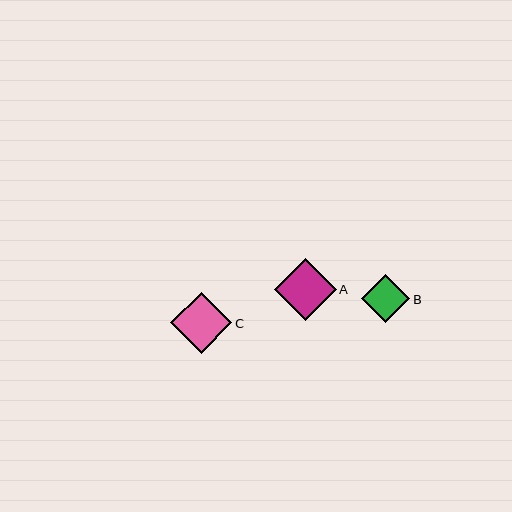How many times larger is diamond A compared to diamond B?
Diamond A is approximately 1.3 times the size of diamond B.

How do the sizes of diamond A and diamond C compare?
Diamond A and diamond C are approximately the same size.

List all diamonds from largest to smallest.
From largest to smallest: A, C, B.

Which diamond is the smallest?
Diamond B is the smallest with a size of approximately 48 pixels.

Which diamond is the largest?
Diamond A is the largest with a size of approximately 62 pixels.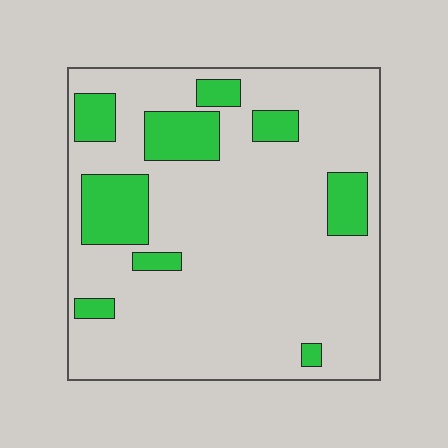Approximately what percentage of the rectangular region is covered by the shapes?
Approximately 20%.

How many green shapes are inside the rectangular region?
9.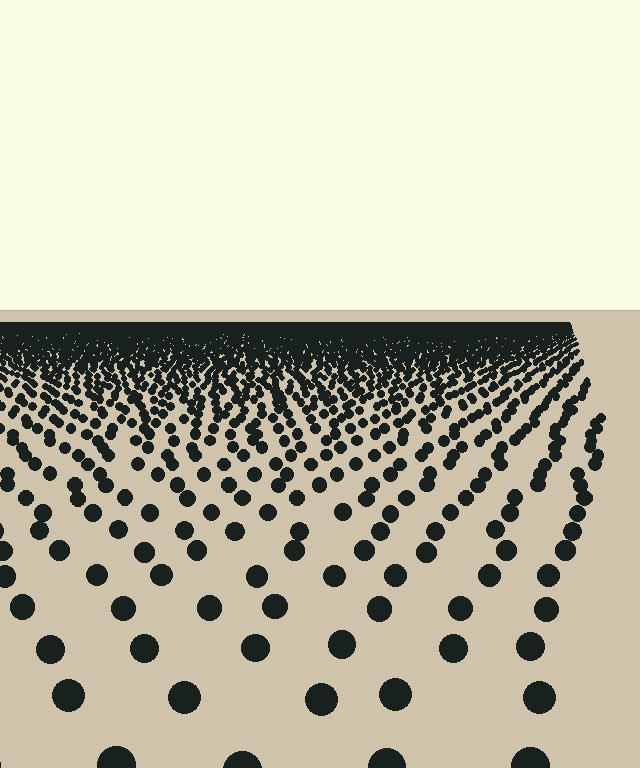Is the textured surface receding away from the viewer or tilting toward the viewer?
The surface is receding away from the viewer. Texture elements get smaller and denser toward the top.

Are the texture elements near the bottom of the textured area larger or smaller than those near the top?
Larger. Near the bottom, elements are closer to the viewer and appear at a bigger on-screen size.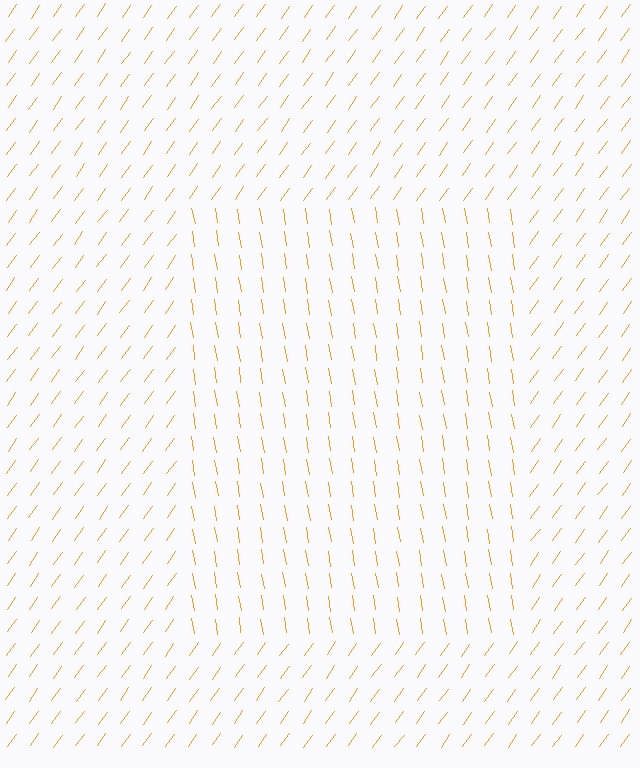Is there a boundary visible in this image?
Yes, there is a texture boundary formed by a change in line orientation.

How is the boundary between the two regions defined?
The boundary is defined purely by a change in line orientation (approximately 45 degrees difference). All lines are the same color and thickness.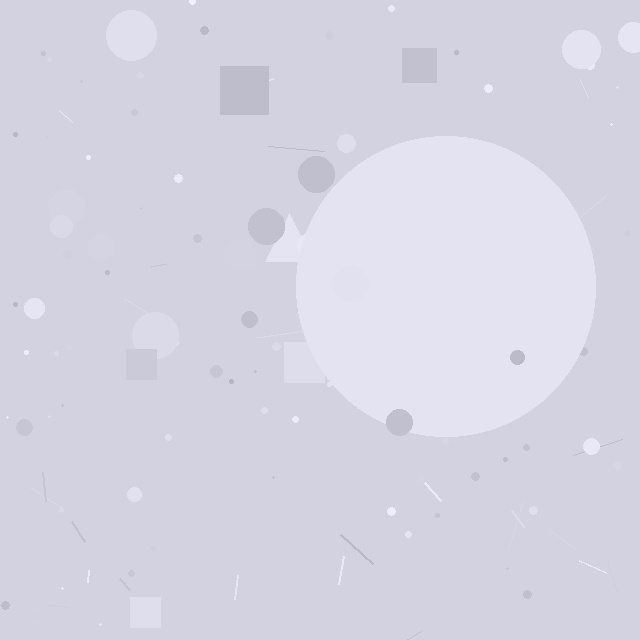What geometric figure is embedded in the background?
A circle is embedded in the background.